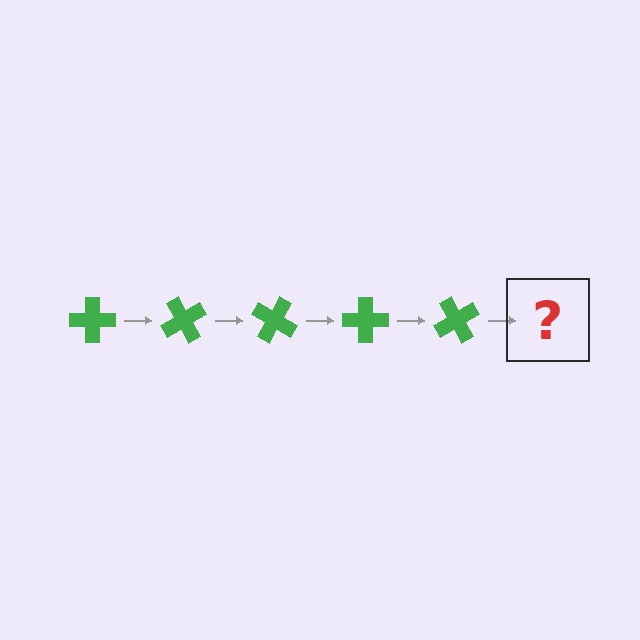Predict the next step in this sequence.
The next step is a green cross rotated 300 degrees.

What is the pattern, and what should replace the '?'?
The pattern is that the cross rotates 60 degrees each step. The '?' should be a green cross rotated 300 degrees.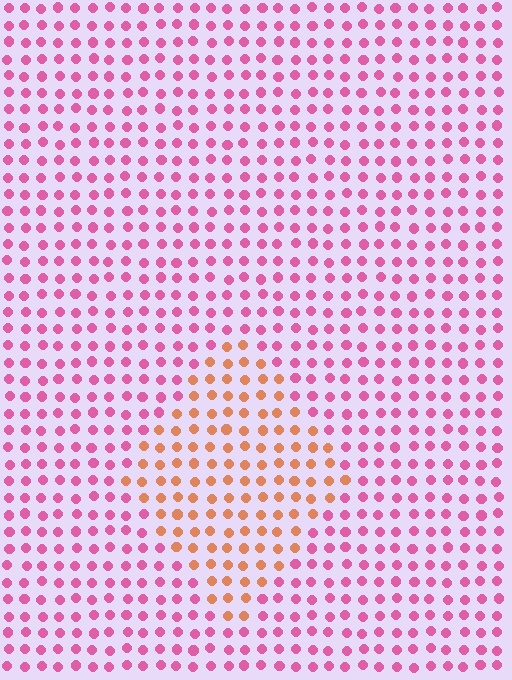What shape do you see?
I see a diamond.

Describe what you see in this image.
The image is filled with small pink elements in a uniform arrangement. A diamond-shaped region is visible where the elements are tinted to a slightly different hue, forming a subtle color boundary.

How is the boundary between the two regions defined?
The boundary is defined purely by a slight shift in hue (about 52 degrees). Spacing, size, and orientation are identical on both sides.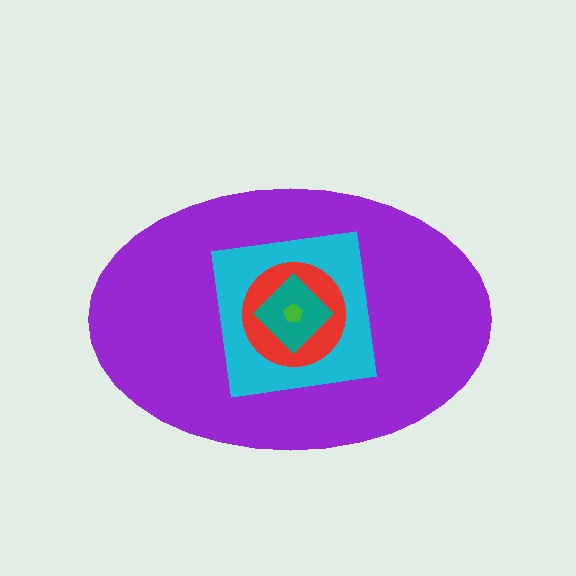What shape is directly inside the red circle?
The teal diamond.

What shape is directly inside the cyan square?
The red circle.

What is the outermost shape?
The purple ellipse.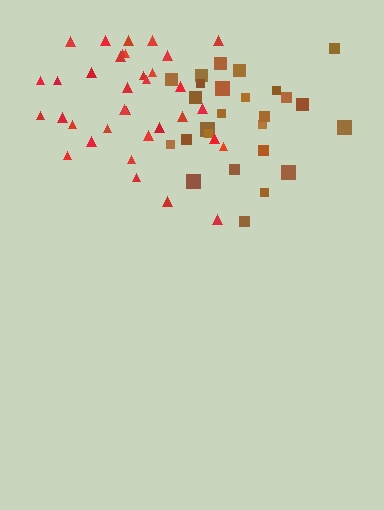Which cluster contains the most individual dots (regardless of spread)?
Red (35).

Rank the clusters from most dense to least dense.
red, brown.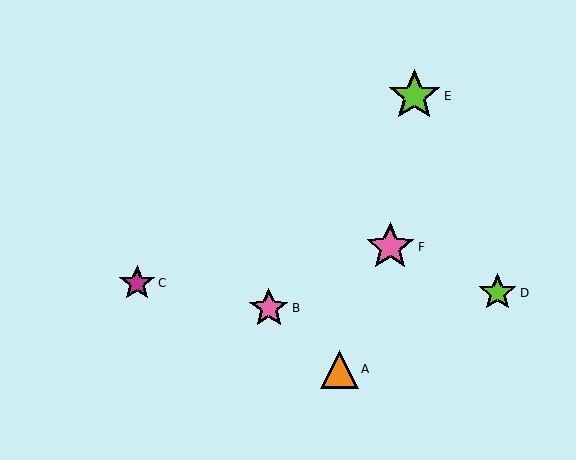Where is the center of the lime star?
The center of the lime star is at (498, 293).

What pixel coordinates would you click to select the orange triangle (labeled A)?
Click at (340, 369) to select the orange triangle A.